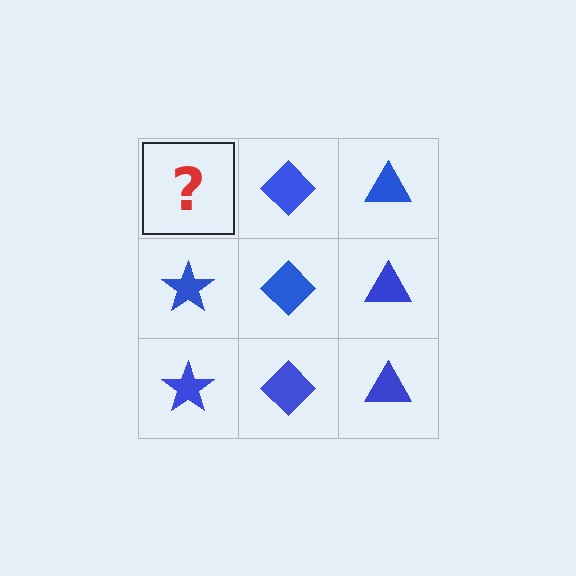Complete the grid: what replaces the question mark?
The question mark should be replaced with a blue star.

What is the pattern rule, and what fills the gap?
The rule is that each column has a consistent shape. The gap should be filled with a blue star.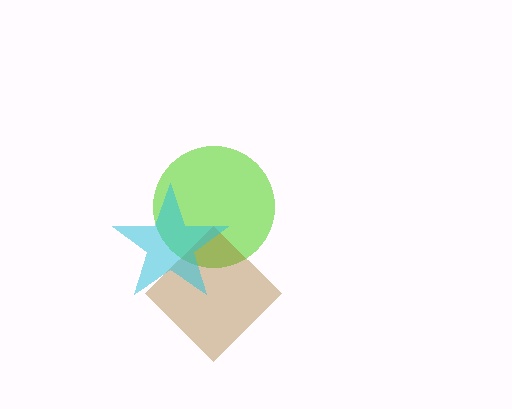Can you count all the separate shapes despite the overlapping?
Yes, there are 3 separate shapes.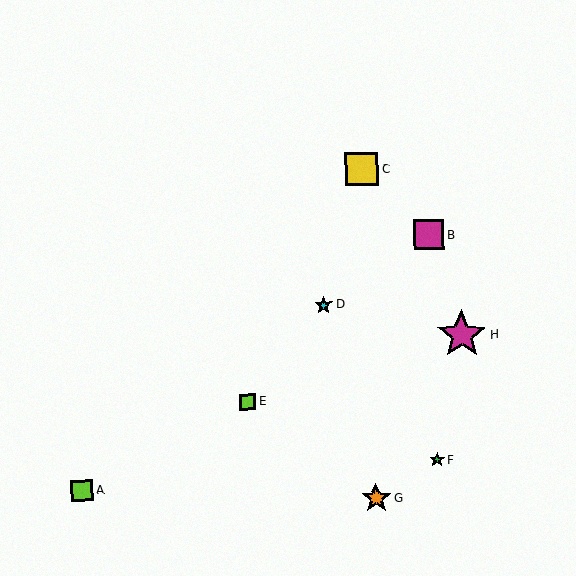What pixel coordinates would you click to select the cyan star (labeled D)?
Click at (324, 305) to select the cyan star D.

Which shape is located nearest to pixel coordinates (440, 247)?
The magenta square (labeled B) at (429, 235) is nearest to that location.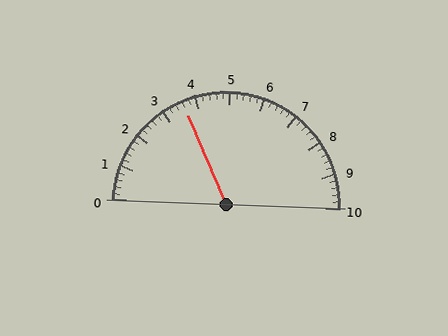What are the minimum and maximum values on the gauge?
The gauge ranges from 0 to 10.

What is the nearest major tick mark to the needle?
The nearest major tick mark is 4.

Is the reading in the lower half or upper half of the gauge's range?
The reading is in the lower half of the range (0 to 10).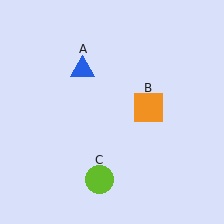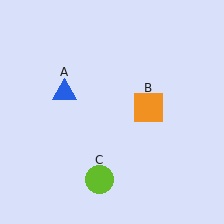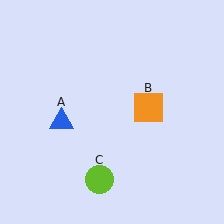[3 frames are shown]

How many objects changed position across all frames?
1 object changed position: blue triangle (object A).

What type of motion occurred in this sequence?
The blue triangle (object A) rotated counterclockwise around the center of the scene.